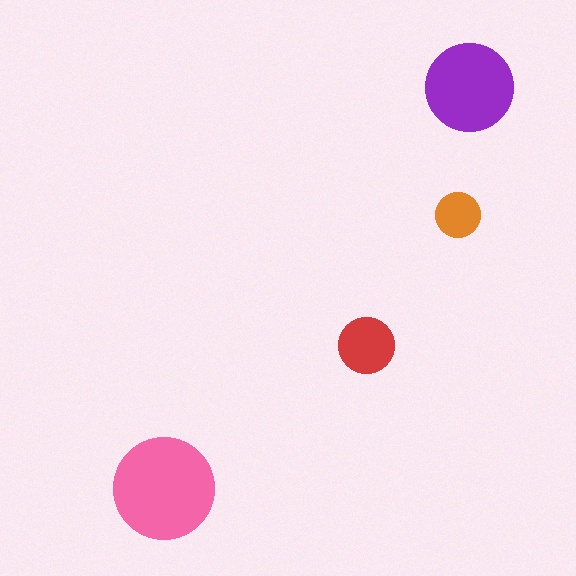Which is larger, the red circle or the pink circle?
The pink one.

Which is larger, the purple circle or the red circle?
The purple one.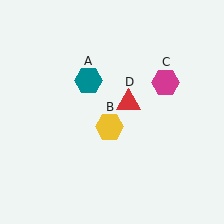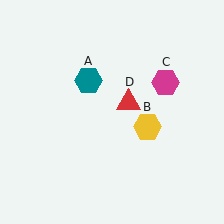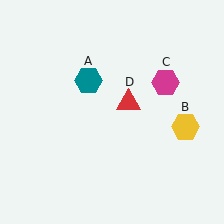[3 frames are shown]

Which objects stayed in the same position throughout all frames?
Teal hexagon (object A) and magenta hexagon (object C) and red triangle (object D) remained stationary.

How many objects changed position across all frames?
1 object changed position: yellow hexagon (object B).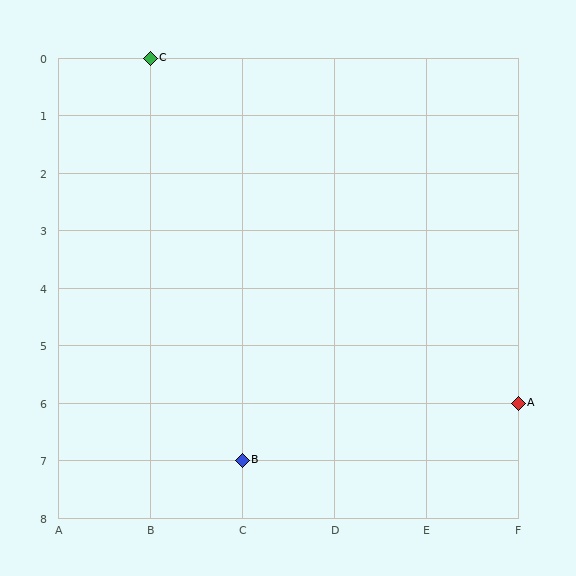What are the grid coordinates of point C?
Point C is at grid coordinates (B, 0).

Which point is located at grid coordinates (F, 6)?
Point A is at (F, 6).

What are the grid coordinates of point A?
Point A is at grid coordinates (F, 6).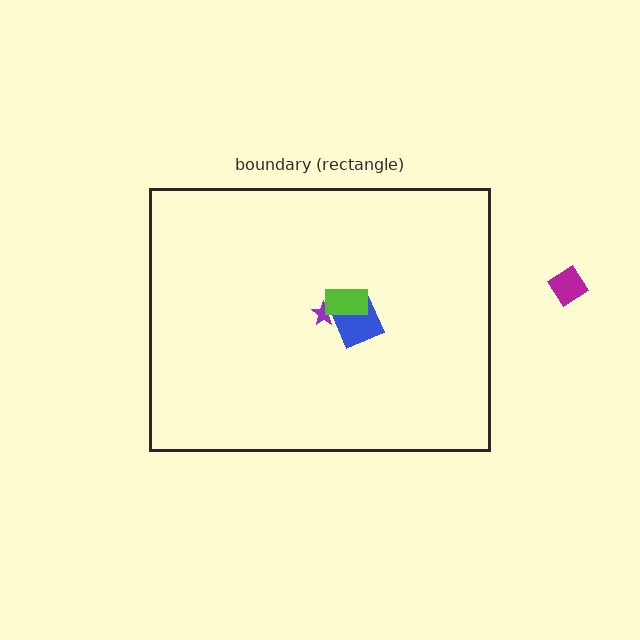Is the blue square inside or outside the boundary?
Inside.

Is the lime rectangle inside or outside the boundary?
Inside.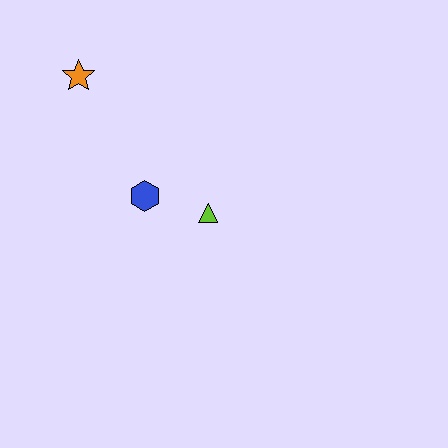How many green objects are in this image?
There are no green objects.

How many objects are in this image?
There are 3 objects.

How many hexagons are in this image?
There is 1 hexagon.